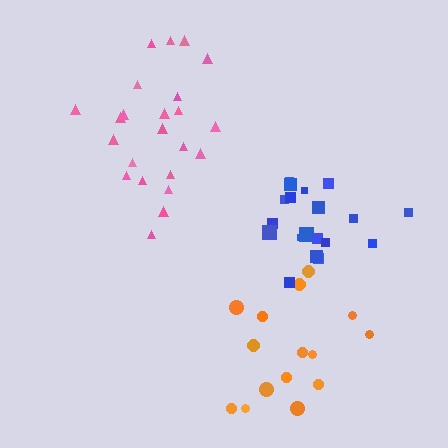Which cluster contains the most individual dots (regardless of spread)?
Pink (23).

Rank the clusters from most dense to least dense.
blue, pink, orange.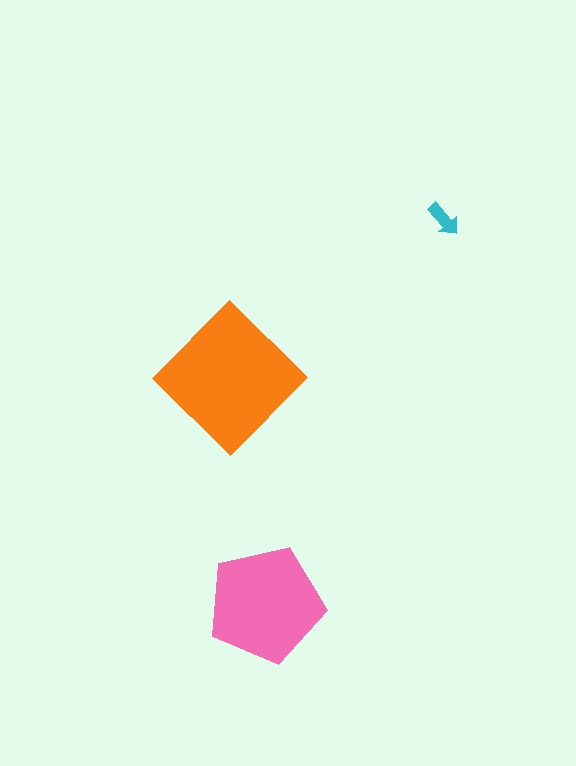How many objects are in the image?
There are 3 objects in the image.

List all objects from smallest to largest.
The cyan arrow, the pink pentagon, the orange diamond.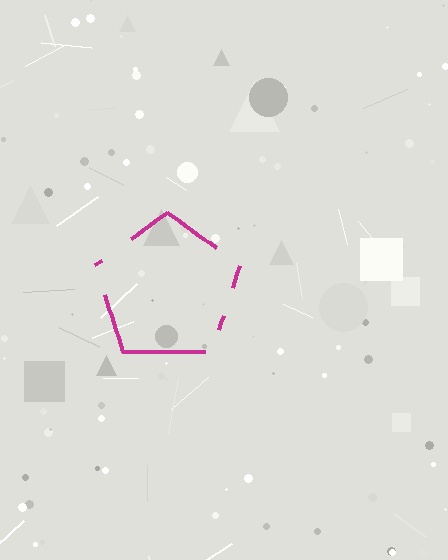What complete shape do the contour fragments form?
The contour fragments form a pentagon.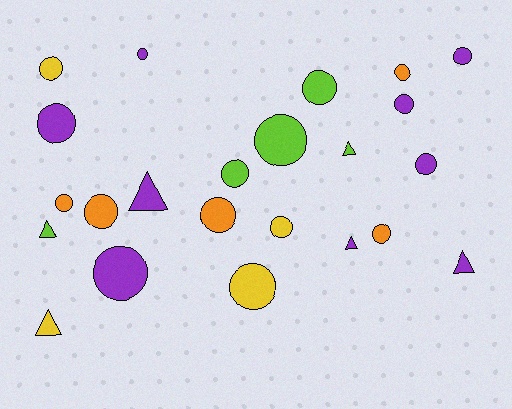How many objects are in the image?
There are 23 objects.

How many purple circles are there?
There are 6 purple circles.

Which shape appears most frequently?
Circle, with 17 objects.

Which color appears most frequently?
Purple, with 9 objects.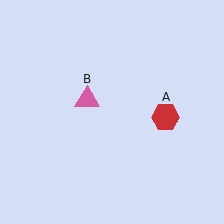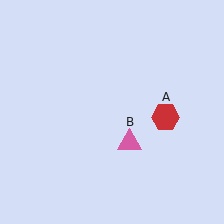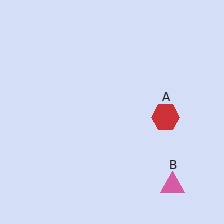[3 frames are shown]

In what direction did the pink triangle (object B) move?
The pink triangle (object B) moved down and to the right.